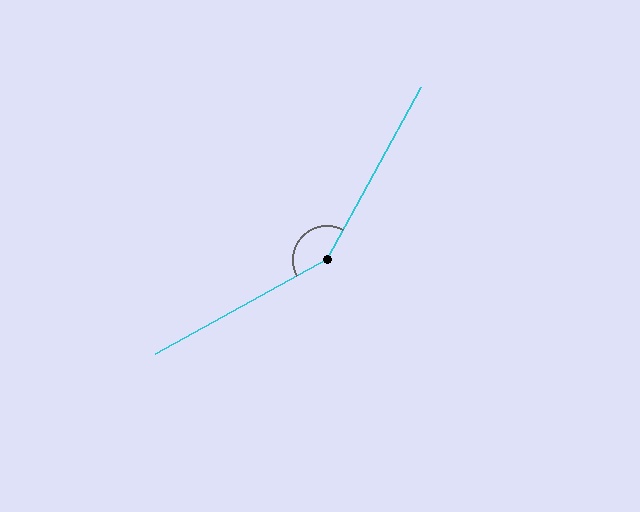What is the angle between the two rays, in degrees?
Approximately 148 degrees.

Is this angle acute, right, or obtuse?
It is obtuse.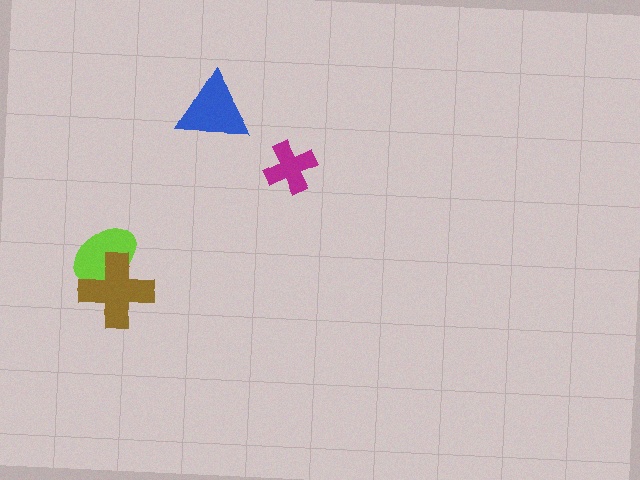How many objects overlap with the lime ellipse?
1 object overlaps with the lime ellipse.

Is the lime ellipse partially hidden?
Yes, it is partially covered by another shape.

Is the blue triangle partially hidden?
No, no other shape covers it.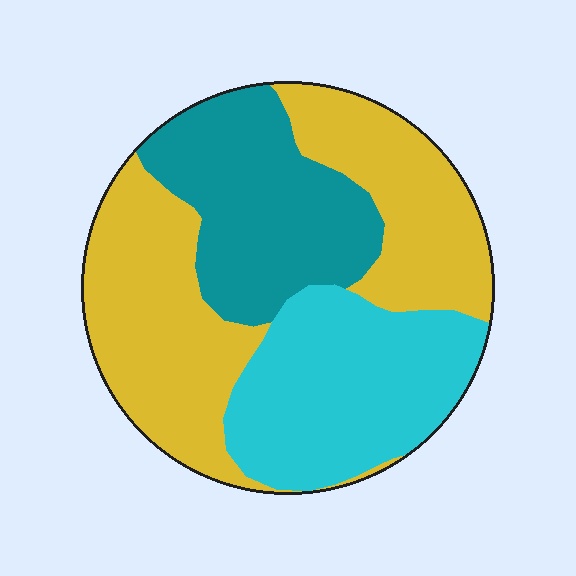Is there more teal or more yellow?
Yellow.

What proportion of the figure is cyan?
Cyan takes up about one quarter (1/4) of the figure.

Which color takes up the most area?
Yellow, at roughly 45%.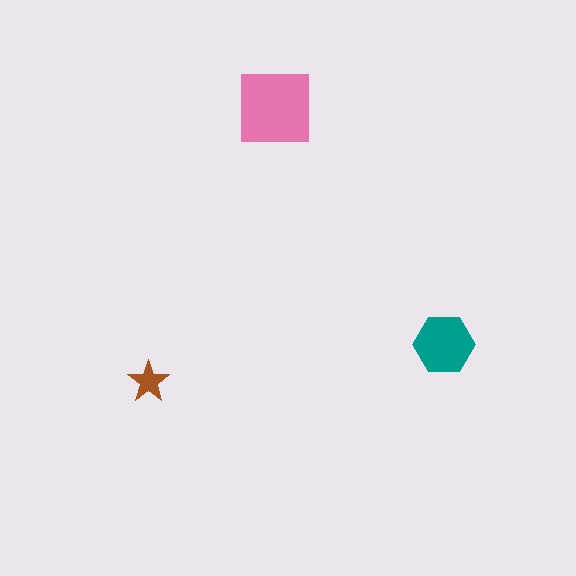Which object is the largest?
The pink square.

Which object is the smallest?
The brown star.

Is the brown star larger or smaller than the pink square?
Smaller.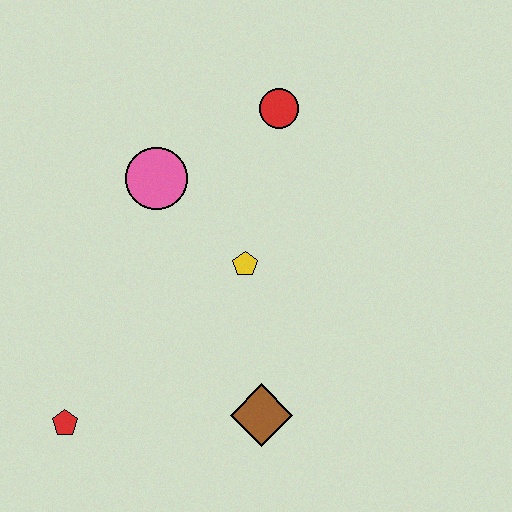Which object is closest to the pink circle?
The yellow pentagon is closest to the pink circle.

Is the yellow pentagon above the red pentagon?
Yes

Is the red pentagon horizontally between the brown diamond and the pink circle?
No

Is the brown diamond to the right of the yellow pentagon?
Yes